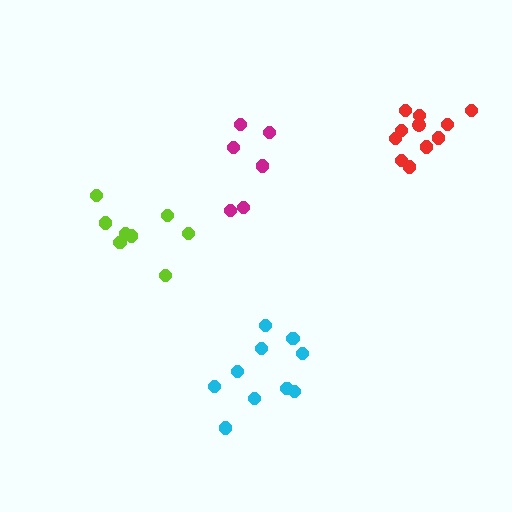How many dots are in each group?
Group 1: 10 dots, Group 2: 11 dots, Group 3: 6 dots, Group 4: 8 dots (35 total).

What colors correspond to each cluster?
The clusters are colored: cyan, red, magenta, lime.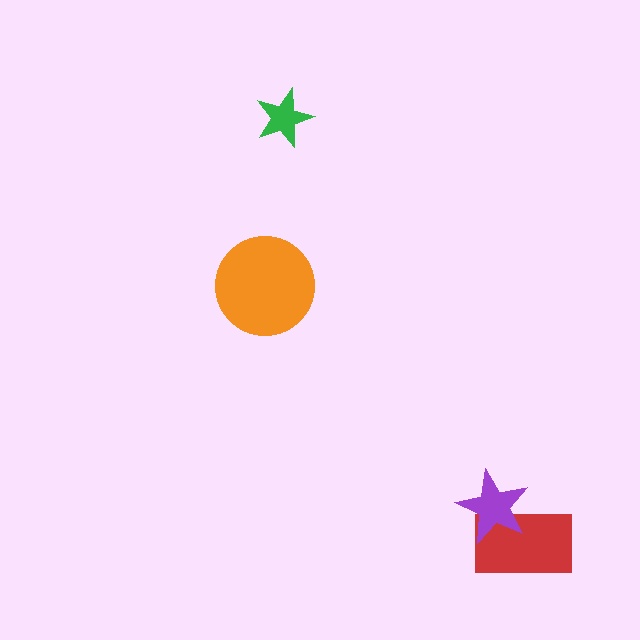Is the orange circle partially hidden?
No, no other shape covers it.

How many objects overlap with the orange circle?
0 objects overlap with the orange circle.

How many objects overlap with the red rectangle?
1 object overlaps with the red rectangle.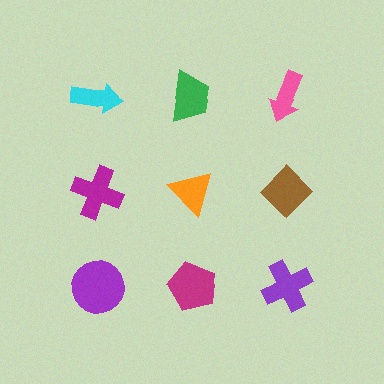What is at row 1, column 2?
A green trapezoid.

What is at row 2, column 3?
A brown diamond.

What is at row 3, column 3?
A purple cross.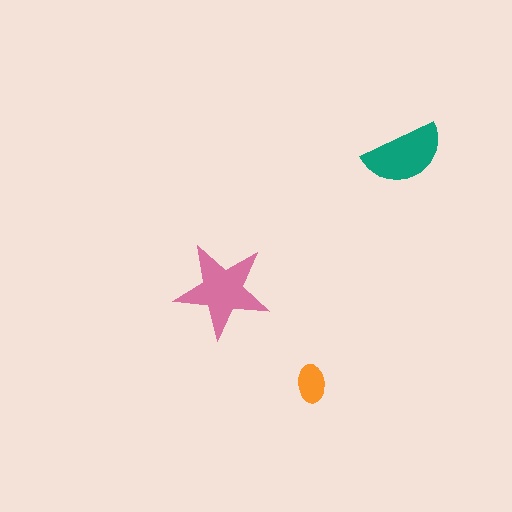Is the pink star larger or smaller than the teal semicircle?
Larger.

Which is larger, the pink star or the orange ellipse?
The pink star.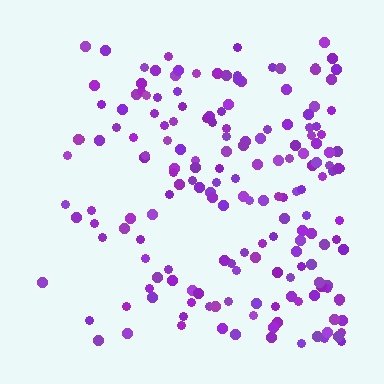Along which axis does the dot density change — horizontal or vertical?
Horizontal.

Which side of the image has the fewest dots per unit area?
The left.